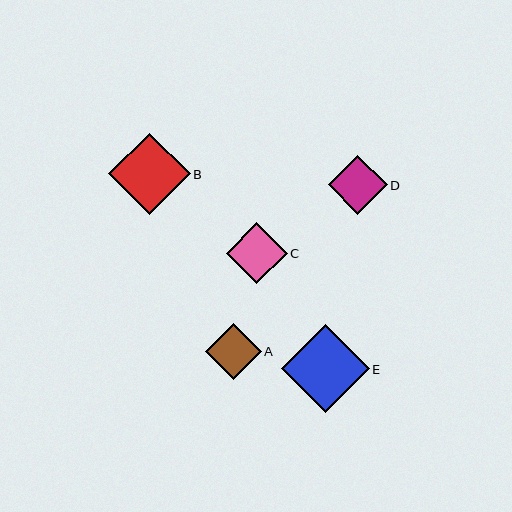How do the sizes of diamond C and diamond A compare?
Diamond C and diamond A are approximately the same size.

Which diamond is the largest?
Diamond E is the largest with a size of approximately 88 pixels.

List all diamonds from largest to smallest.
From largest to smallest: E, B, C, D, A.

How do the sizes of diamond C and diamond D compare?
Diamond C and diamond D are approximately the same size.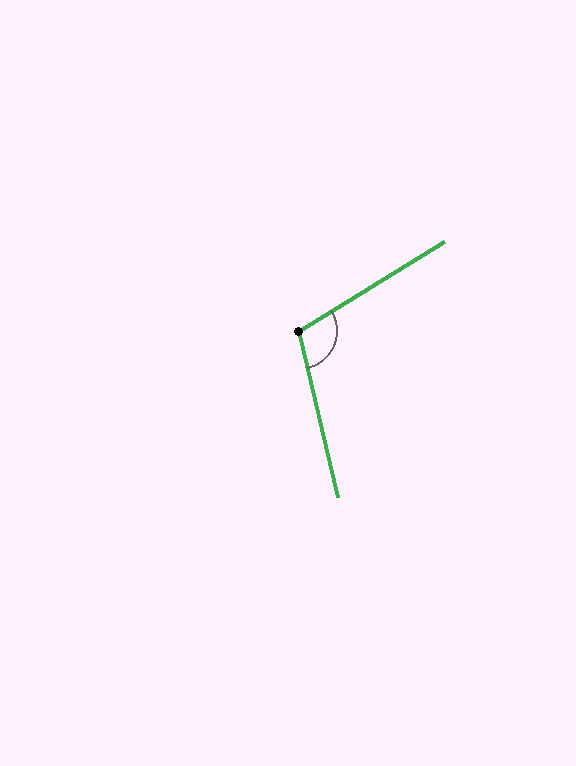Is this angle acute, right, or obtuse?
It is obtuse.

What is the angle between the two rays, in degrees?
Approximately 108 degrees.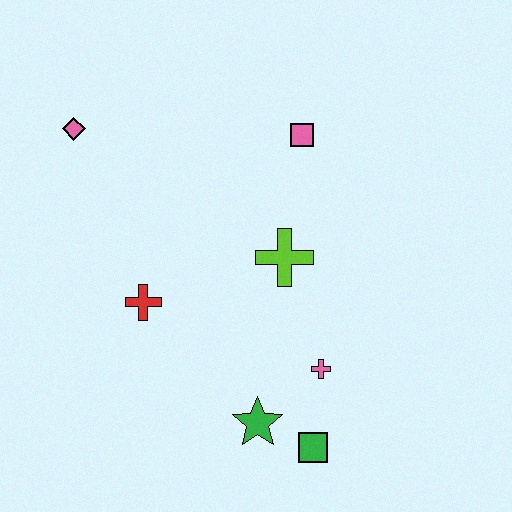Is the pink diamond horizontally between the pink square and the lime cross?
No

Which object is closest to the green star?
The green square is closest to the green star.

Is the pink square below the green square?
No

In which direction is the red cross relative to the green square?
The red cross is to the left of the green square.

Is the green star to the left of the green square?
Yes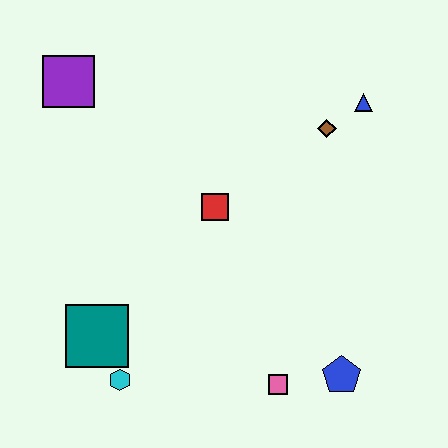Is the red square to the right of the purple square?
Yes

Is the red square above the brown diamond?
No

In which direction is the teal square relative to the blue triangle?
The teal square is to the left of the blue triangle.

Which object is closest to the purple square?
The red square is closest to the purple square.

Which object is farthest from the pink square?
The purple square is farthest from the pink square.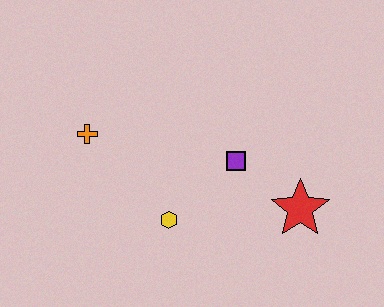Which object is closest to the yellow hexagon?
The purple square is closest to the yellow hexagon.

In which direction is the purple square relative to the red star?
The purple square is to the left of the red star.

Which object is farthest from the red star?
The orange cross is farthest from the red star.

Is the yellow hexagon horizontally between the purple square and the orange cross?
Yes